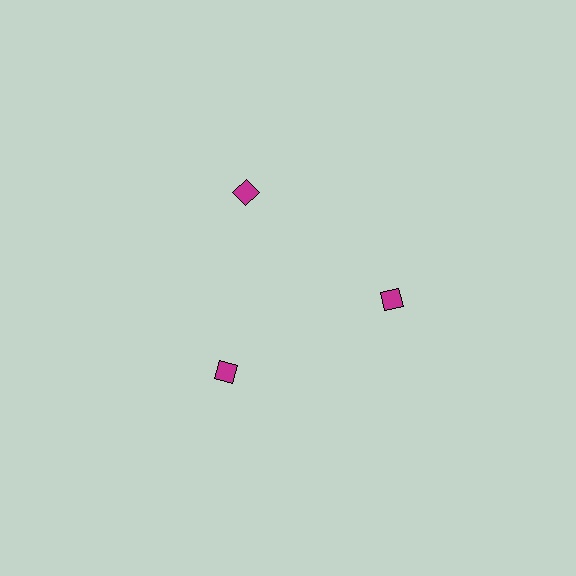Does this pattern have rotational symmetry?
Yes, this pattern has 3-fold rotational symmetry. It looks the same after rotating 120 degrees around the center.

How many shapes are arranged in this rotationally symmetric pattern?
There are 3 shapes, arranged in 3 groups of 1.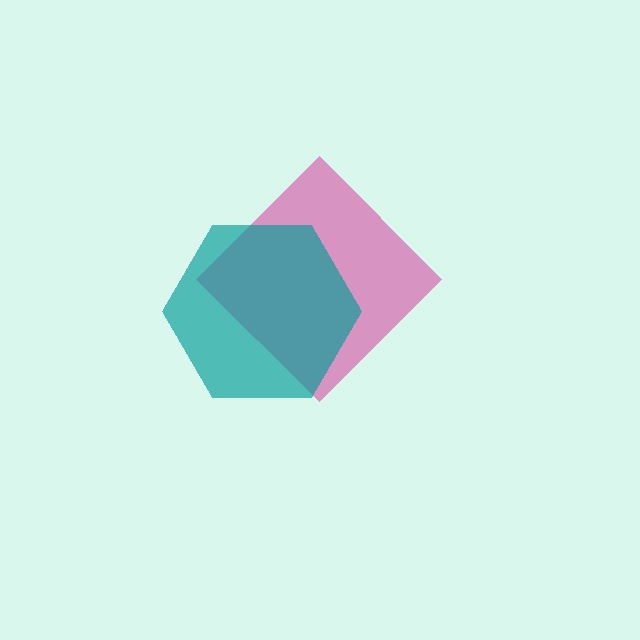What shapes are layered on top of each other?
The layered shapes are: a magenta diamond, a teal hexagon.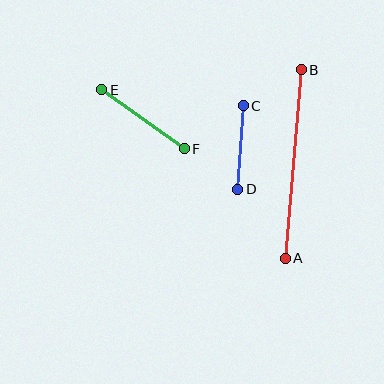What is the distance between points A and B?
The distance is approximately 189 pixels.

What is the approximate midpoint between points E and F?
The midpoint is at approximately (143, 119) pixels.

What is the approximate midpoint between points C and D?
The midpoint is at approximately (240, 147) pixels.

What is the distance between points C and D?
The distance is approximately 84 pixels.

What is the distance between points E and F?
The distance is approximately 102 pixels.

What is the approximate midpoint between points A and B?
The midpoint is at approximately (293, 164) pixels.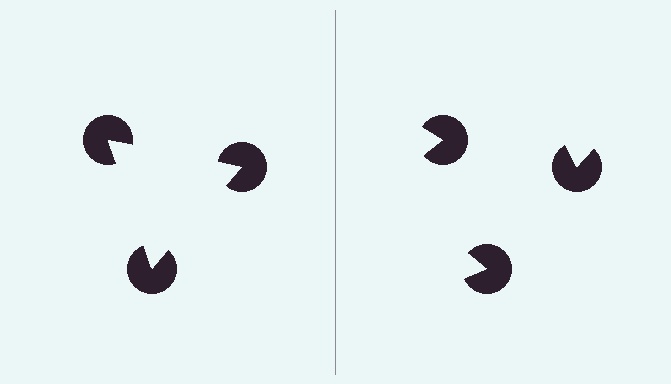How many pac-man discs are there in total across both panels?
6 — 3 on each side.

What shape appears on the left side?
An illusory triangle.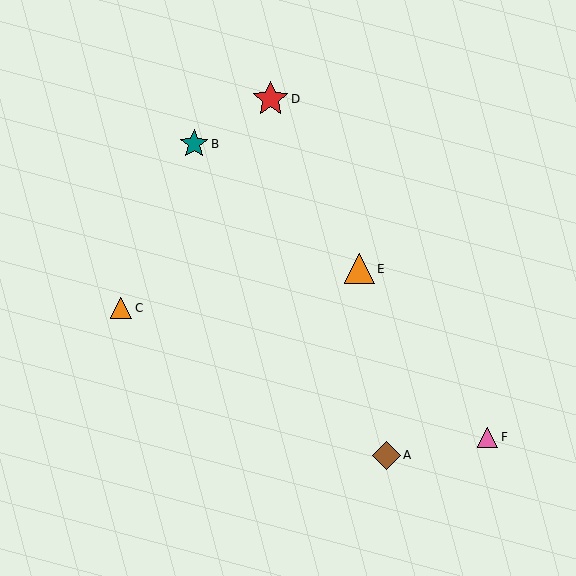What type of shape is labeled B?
Shape B is a teal star.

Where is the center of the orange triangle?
The center of the orange triangle is at (121, 308).